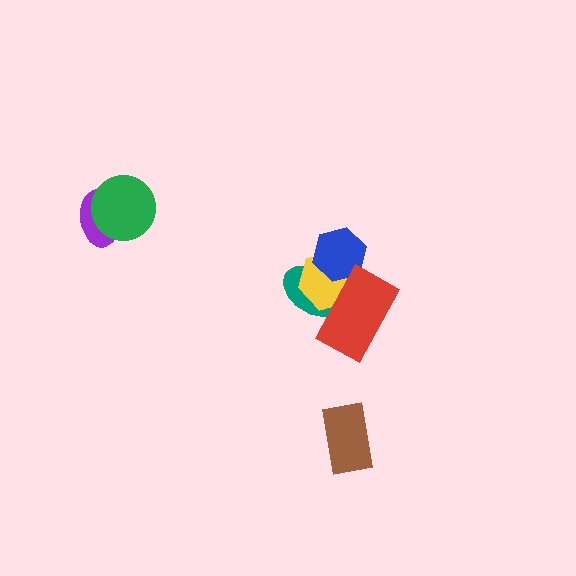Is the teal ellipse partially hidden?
Yes, it is partially covered by another shape.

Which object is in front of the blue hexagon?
The red rectangle is in front of the blue hexagon.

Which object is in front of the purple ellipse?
The green circle is in front of the purple ellipse.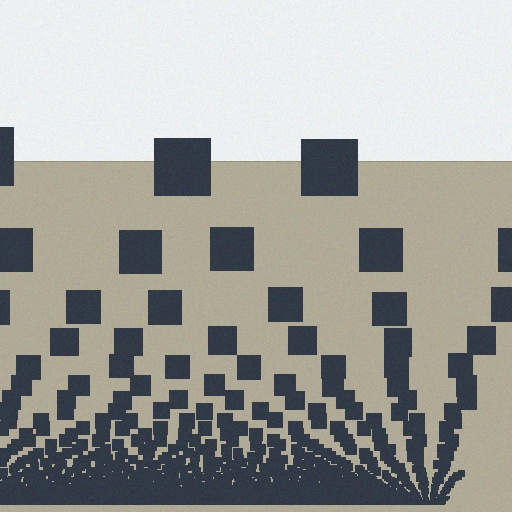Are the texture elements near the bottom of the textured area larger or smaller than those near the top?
Smaller. The gradient is inverted — elements near the bottom are smaller and denser.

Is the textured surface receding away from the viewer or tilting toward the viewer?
The surface appears to tilt toward the viewer. Texture elements get larger and sparser toward the top.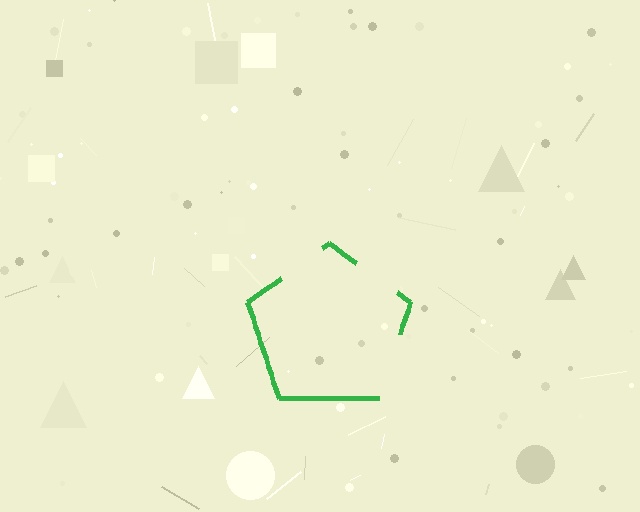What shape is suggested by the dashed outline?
The dashed outline suggests a pentagon.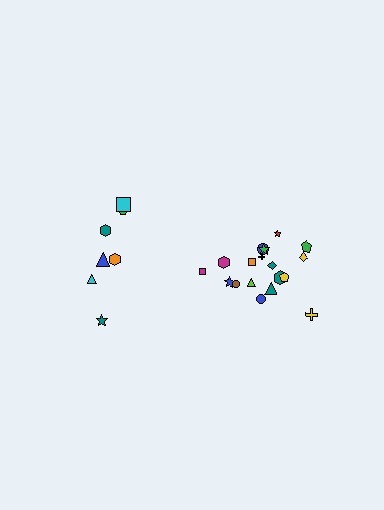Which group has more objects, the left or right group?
The right group.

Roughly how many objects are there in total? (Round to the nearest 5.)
Roughly 25 objects in total.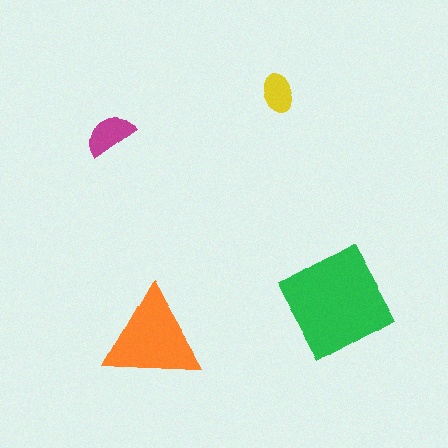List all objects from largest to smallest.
The green square, the orange triangle, the magenta semicircle, the yellow ellipse.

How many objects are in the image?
There are 4 objects in the image.